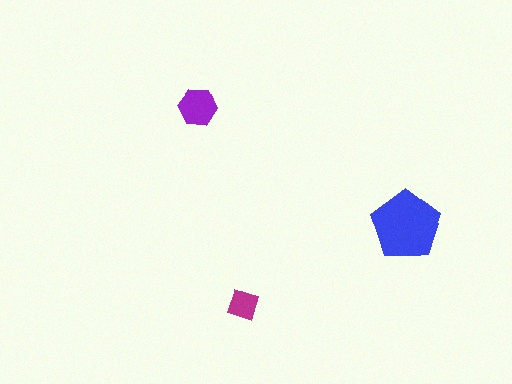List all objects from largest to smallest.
The blue pentagon, the purple hexagon, the magenta diamond.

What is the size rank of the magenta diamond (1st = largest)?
3rd.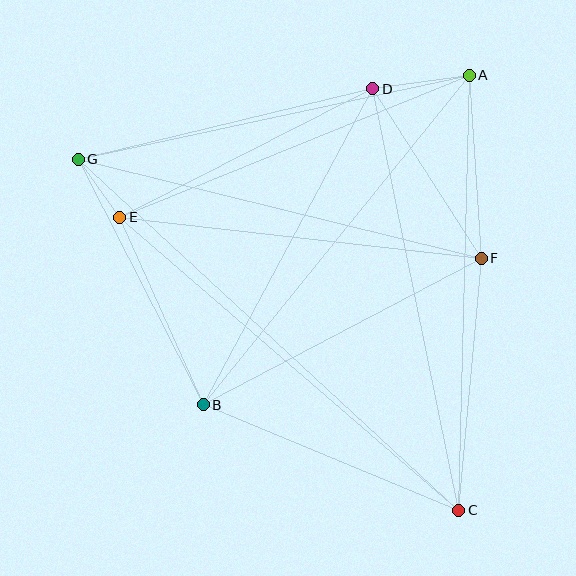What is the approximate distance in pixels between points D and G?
The distance between D and G is approximately 303 pixels.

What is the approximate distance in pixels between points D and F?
The distance between D and F is approximately 201 pixels.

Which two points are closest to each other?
Points E and G are closest to each other.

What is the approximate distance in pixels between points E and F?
The distance between E and F is approximately 364 pixels.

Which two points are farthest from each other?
Points C and G are farthest from each other.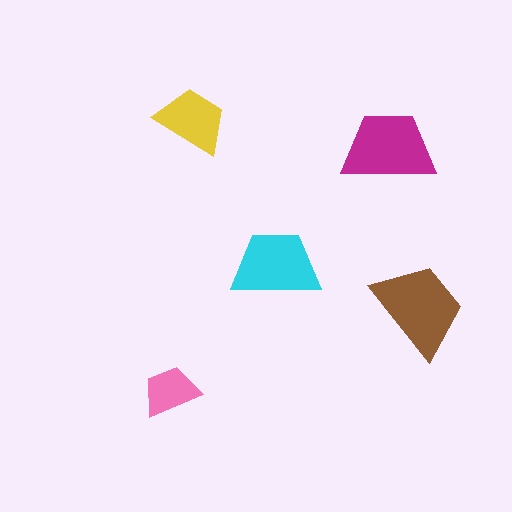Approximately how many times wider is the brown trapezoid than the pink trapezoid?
About 1.5 times wider.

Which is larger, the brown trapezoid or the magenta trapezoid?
The brown one.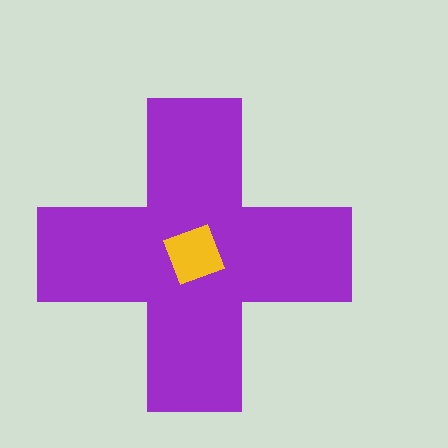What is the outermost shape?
The purple cross.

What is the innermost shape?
The yellow square.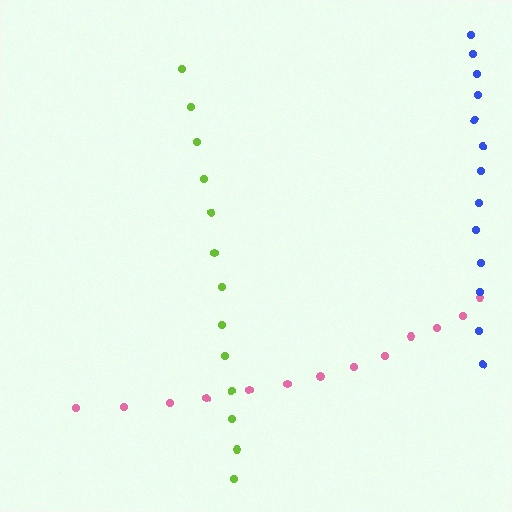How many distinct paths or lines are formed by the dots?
There are 3 distinct paths.